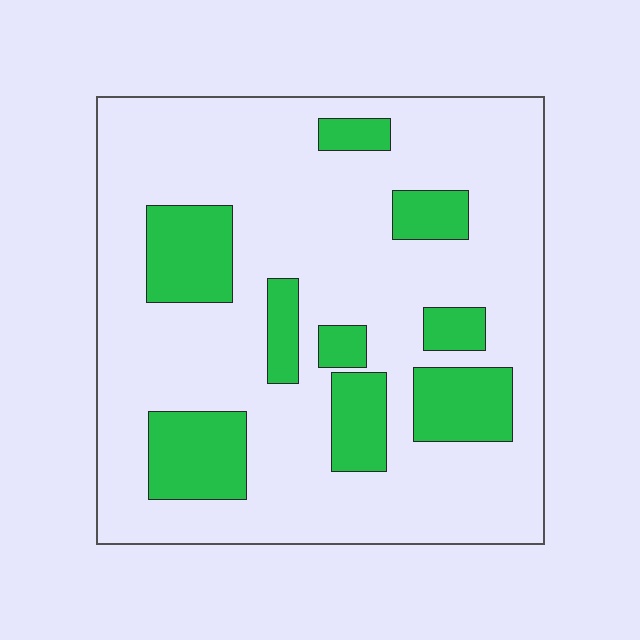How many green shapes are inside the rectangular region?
9.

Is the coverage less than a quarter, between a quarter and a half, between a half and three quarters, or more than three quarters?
Less than a quarter.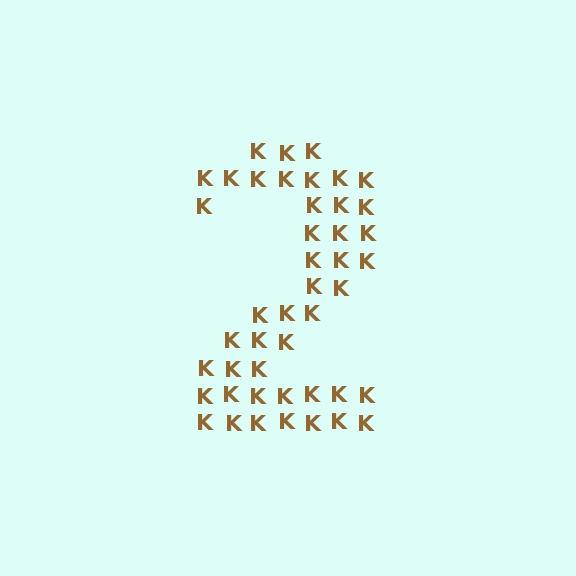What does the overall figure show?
The overall figure shows the digit 2.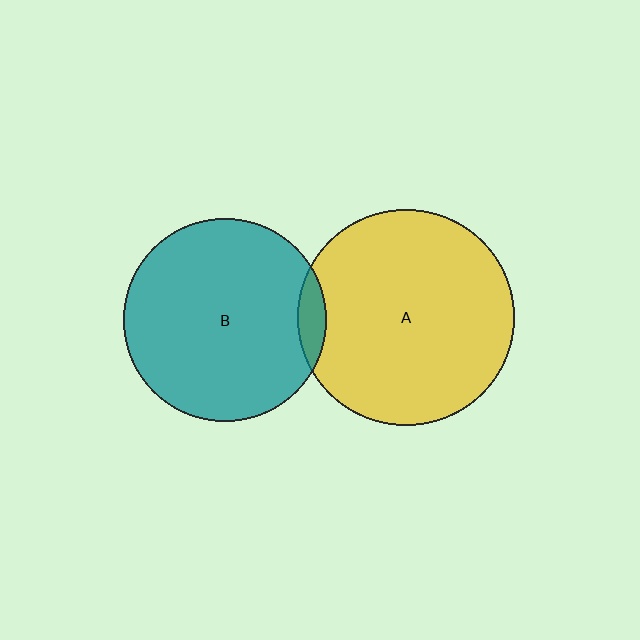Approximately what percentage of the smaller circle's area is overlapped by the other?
Approximately 5%.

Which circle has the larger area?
Circle A (yellow).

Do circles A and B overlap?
Yes.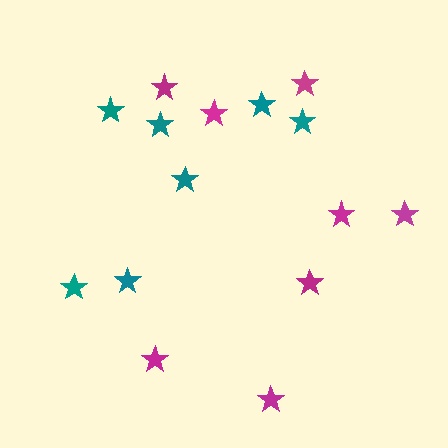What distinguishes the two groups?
There are 2 groups: one group of magenta stars (8) and one group of teal stars (7).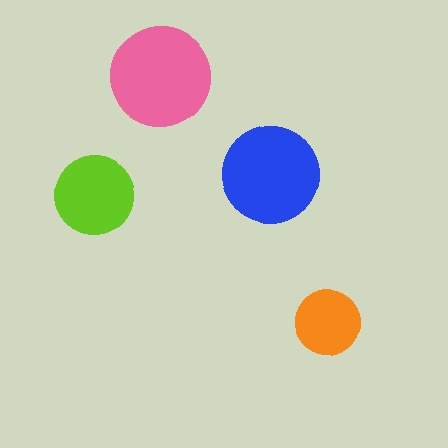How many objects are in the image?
There are 4 objects in the image.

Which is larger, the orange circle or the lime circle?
The lime one.